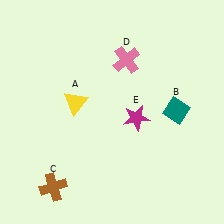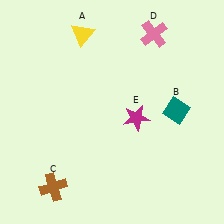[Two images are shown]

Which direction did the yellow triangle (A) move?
The yellow triangle (A) moved up.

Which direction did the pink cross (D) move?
The pink cross (D) moved right.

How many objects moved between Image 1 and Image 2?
2 objects moved between the two images.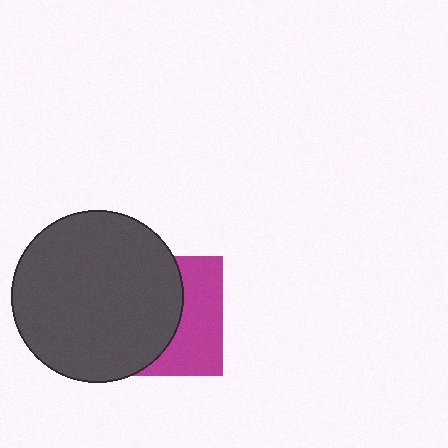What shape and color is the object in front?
The object in front is a dark gray circle.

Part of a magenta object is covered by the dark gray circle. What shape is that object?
It is a square.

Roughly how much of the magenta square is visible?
A small part of it is visible (roughly 42%).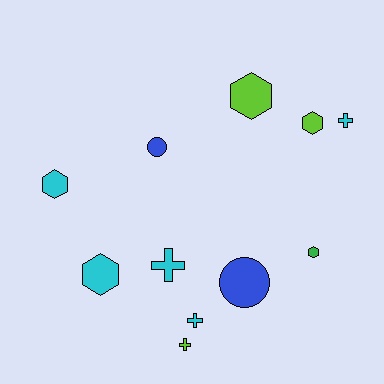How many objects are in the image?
There are 11 objects.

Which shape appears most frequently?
Hexagon, with 5 objects.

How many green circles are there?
There are no green circles.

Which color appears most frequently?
Cyan, with 5 objects.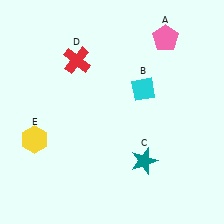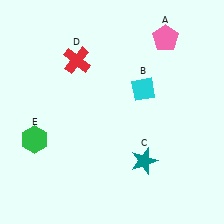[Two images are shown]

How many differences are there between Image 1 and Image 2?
There is 1 difference between the two images.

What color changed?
The hexagon (E) changed from yellow in Image 1 to green in Image 2.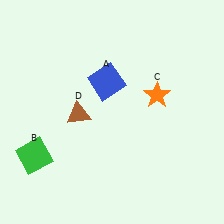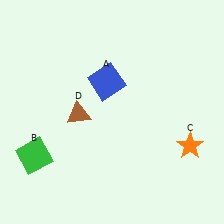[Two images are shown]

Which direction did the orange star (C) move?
The orange star (C) moved down.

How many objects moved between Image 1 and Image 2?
1 object moved between the two images.